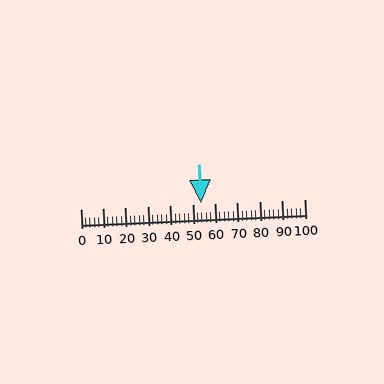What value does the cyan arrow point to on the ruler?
The cyan arrow points to approximately 54.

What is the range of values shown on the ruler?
The ruler shows values from 0 to 100.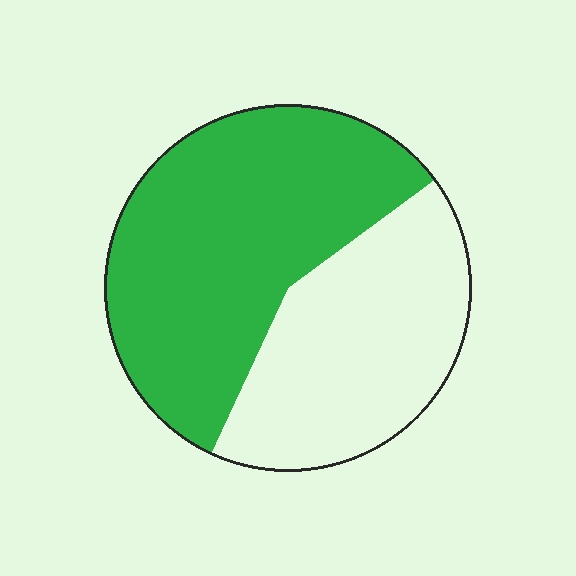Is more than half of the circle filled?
Yes.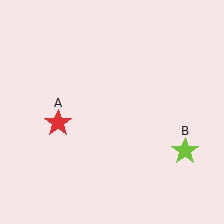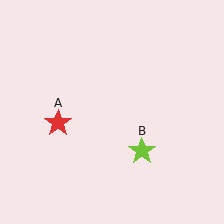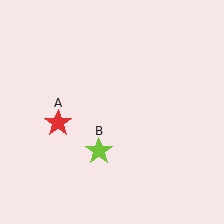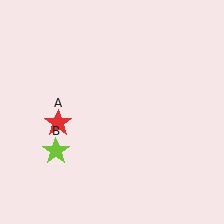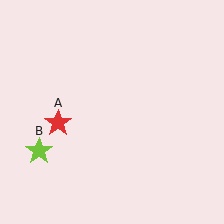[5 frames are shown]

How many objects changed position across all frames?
1 object changed position: lime star (object B).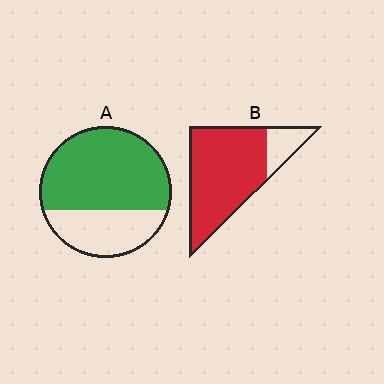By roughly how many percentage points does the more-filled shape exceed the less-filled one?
By roughly 15 percentage points (B over A).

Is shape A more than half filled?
Yes.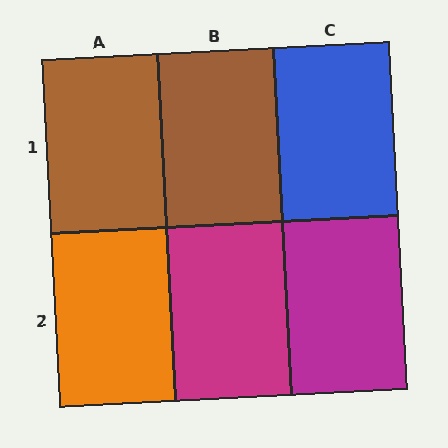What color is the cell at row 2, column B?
Magenta.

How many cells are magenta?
2 cells are magenta.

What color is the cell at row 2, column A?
Orange.